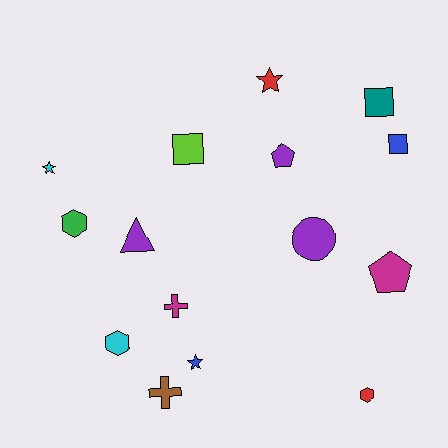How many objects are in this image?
There are 15 objects.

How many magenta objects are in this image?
There are 2 magenta objects.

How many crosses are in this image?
There are 2 crosses.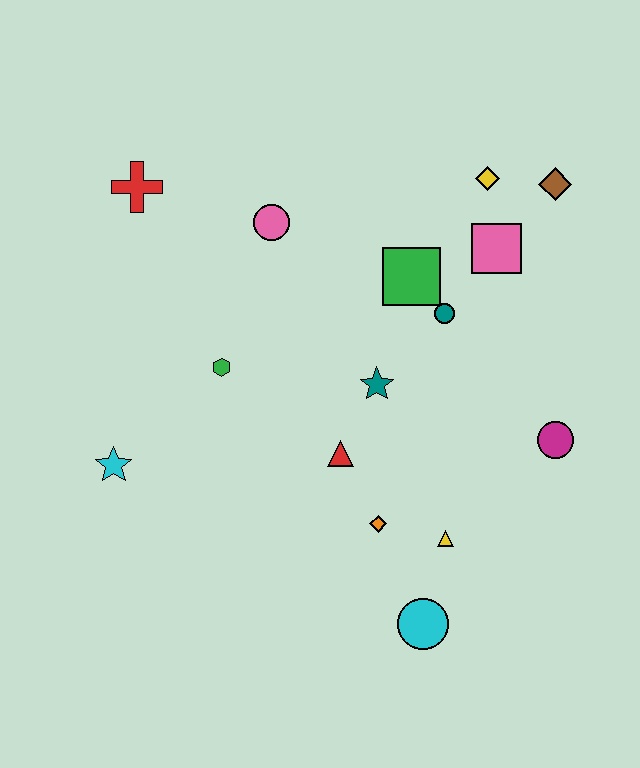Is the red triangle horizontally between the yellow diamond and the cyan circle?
No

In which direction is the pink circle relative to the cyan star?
The pink circle is above the cyan star.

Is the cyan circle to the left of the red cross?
No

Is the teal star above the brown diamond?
No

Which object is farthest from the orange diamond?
The red cross is farthest from the orange diamond.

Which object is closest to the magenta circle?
The yellow triangle is closest to the magenta circle.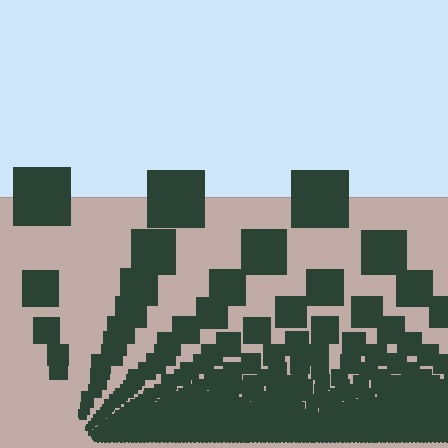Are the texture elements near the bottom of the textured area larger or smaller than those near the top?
Smaller. The gradient is inverted — elements near the bottom are smaller and denser.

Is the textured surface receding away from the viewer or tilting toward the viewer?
The surface appears to tilt toward the viewer. Texture elements get larger and sparser toward the top.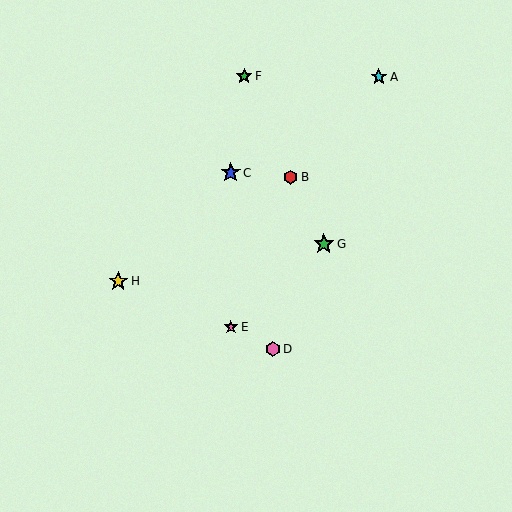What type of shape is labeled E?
Shape E is a pink star.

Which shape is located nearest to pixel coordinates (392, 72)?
The cyan star (labeled A) at (379, 77) is nearest to that location.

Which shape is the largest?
The green star (labeled G) is the largest.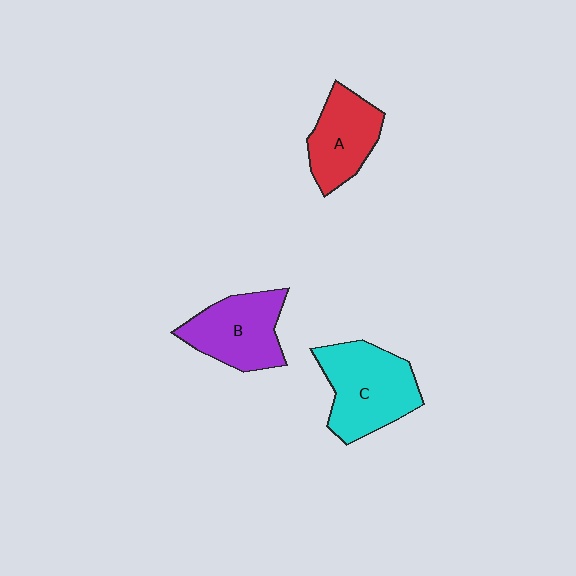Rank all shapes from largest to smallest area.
From largest to smallest: C (cyan), B (purple), A (red).